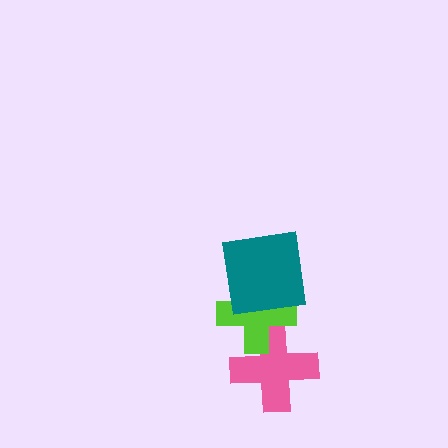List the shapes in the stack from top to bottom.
From top to bottom: the teal square, the lime cross, the pink cross.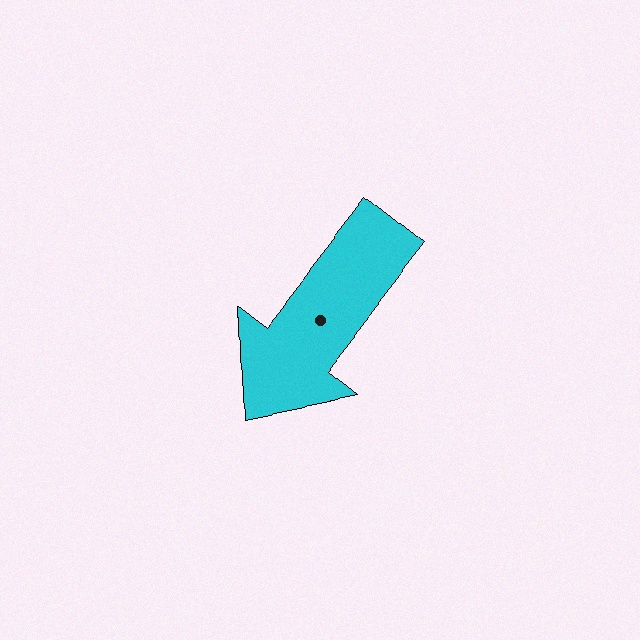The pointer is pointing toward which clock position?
Roughly 7 o'clock.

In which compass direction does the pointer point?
Southwest.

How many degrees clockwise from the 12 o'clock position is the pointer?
Approximately 218 degrees.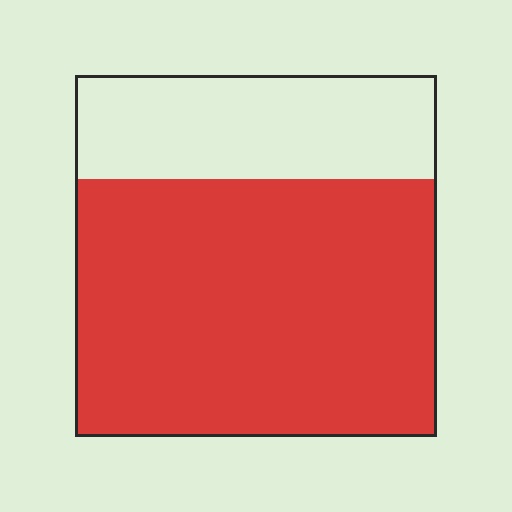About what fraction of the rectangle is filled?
About three quarters (3/4).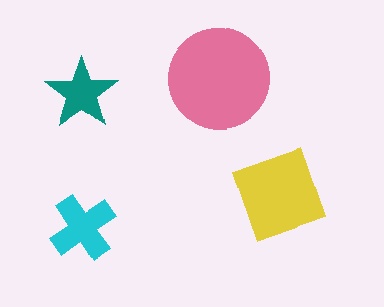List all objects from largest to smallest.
The pink circle, the yellow diamond, the cyan cross, the teal star.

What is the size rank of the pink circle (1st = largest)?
1st.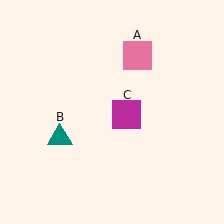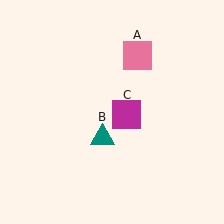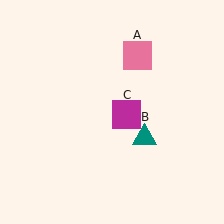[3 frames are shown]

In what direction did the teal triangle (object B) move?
The teal triangle (object B) moved right.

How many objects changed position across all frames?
1 object changed position: teal triangle (object B).